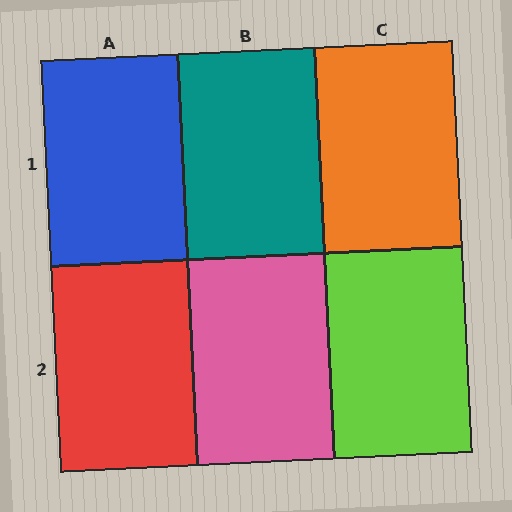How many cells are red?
1 cell is red.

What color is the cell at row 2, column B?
Pink.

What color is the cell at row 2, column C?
Lime.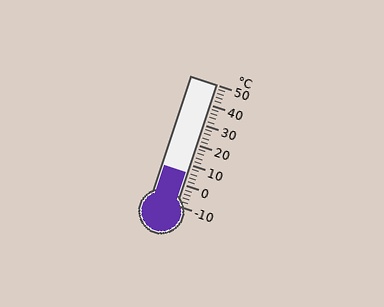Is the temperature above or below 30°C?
The temperature is below 30°C.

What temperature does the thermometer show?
The thermometer shows approximately 6°C.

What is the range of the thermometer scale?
The thermometer scale ranges from -10°C to 50°C.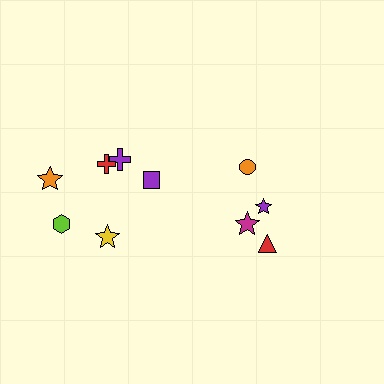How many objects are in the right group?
There are 4 objects.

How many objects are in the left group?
There are 6 objects.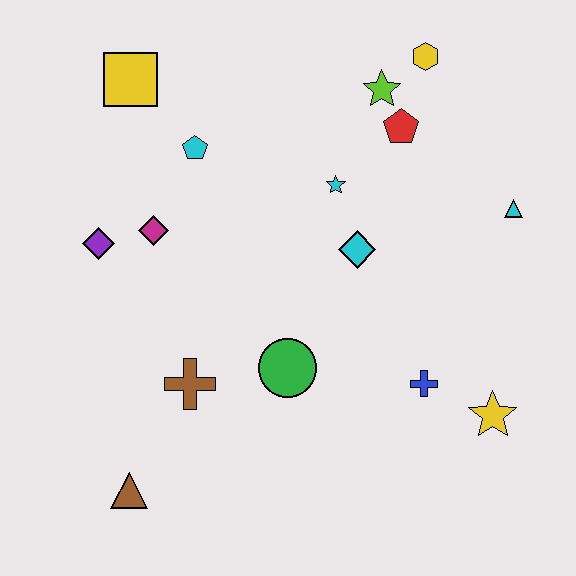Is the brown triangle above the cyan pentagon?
No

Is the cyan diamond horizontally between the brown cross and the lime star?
Yes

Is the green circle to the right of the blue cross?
No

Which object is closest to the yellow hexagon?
The lime star is closest to the yellow hexagon.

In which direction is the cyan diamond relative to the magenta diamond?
The cyan diamond is to the right of the magenta diamond.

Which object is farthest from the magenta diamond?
The yellow star is farthest from the magenta diamond.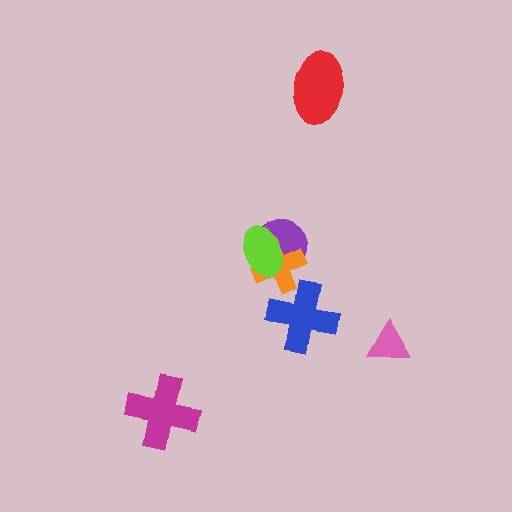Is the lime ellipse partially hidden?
No, no other shape covers it.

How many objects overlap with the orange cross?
3 objects overlap with the orange cross.